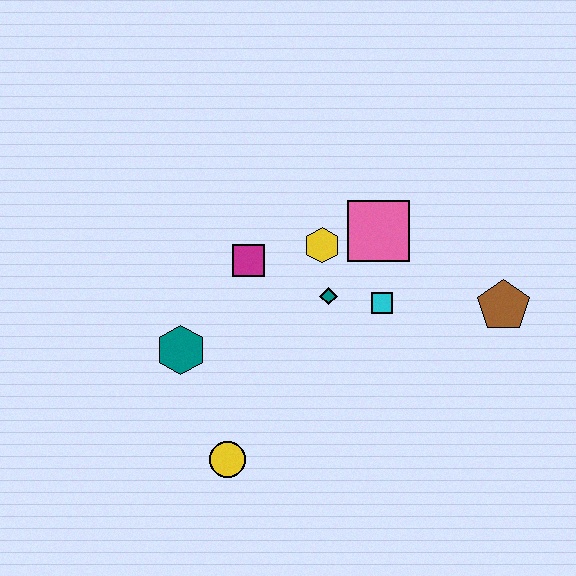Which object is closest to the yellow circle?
The teal hexagon is closest to the yellow circle.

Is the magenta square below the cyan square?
No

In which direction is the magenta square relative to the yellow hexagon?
The magenta square is to the left of the yellow hexagon.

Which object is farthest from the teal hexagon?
The brown pentagon is farthest from the teal hexagon.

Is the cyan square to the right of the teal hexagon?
Yes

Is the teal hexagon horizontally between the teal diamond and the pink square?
No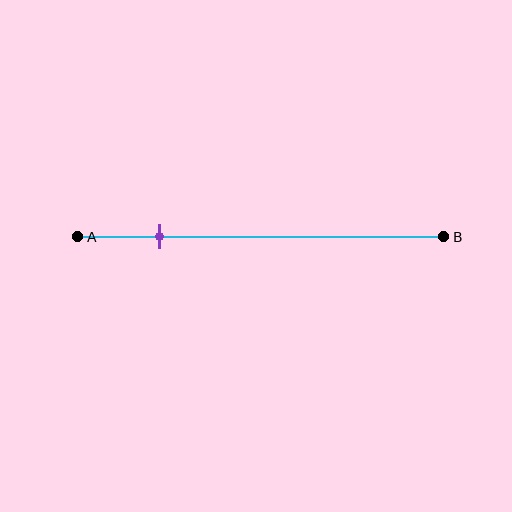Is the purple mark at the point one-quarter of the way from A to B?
Yes, the mark is approximately at the one-quarter point.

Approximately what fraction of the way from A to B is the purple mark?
The purple mark is approximately 20% of the way from A to B.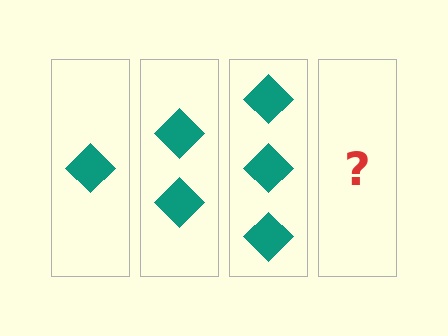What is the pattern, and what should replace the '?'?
The pattern is that each step adds one more diamond. The '?' should be 4 diamonds.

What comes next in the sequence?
The next element should be 4 diamonds.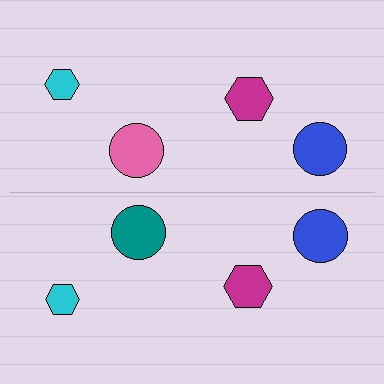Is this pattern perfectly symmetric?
No, the pattern is not perfectly symmetric. The teal circle on the bottom side breaks the symmetry — its mirror counterpart is pink.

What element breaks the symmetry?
The teal circle on the bottom side breaks the symmetry — its mirror counterpart is pink.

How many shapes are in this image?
There are 8 shapes in this image.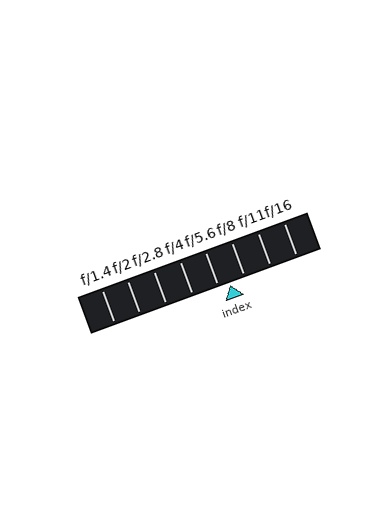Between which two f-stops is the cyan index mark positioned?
The index mark is between f/5.6 and f/8.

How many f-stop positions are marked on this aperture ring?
There are 8 f-stop positions marked.